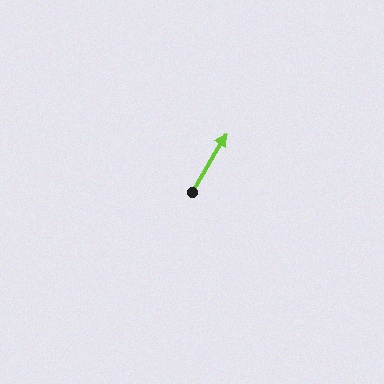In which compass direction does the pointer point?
Northeast.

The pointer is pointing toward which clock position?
Roughly 1 o'clock.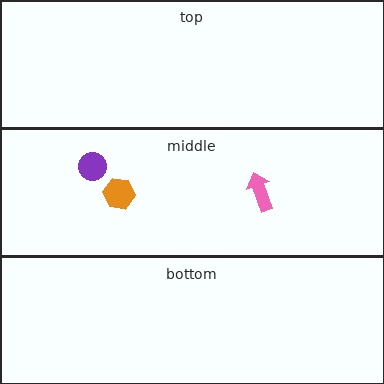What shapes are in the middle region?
The purple circle, the orange hexagon, the pink arrow.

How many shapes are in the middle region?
3.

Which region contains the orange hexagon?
The middle region.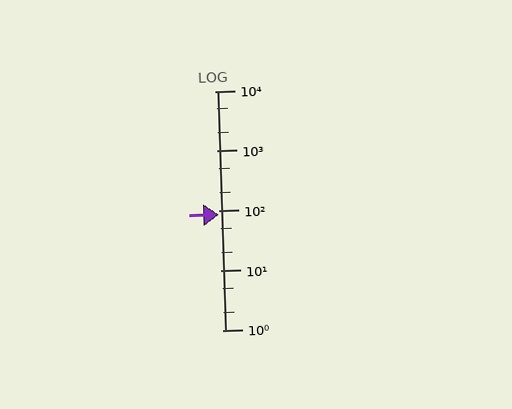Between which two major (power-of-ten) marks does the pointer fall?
The pointer is between 10 and 100.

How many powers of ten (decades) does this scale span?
The scale spans 4 decades, from 1 to 10000.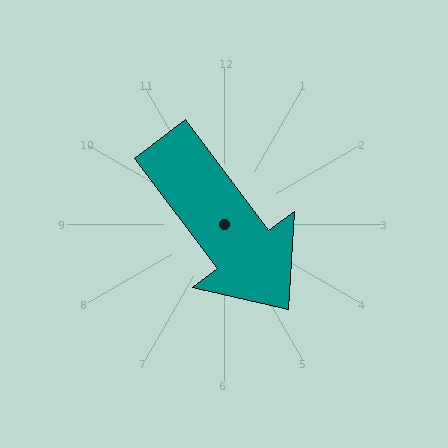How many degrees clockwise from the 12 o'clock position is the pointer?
Approximately 143 degrees.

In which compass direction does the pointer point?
Southeast.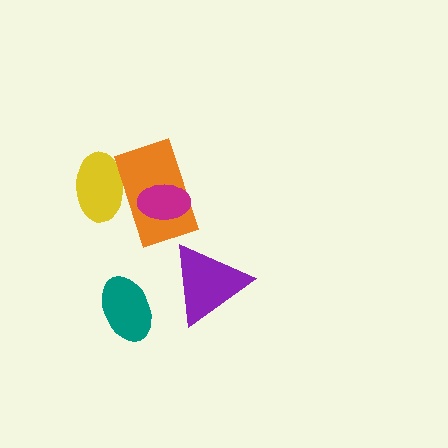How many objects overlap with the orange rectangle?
2 objects overlap with the orange rectangle.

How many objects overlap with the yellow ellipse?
1 object overlaps with the yellow ellipse.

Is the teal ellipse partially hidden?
No, no other shape covers it.